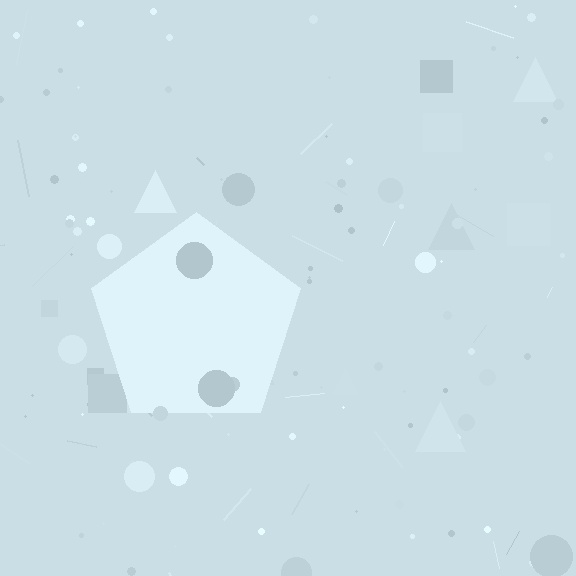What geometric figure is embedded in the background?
A pentagon is embedded in the background.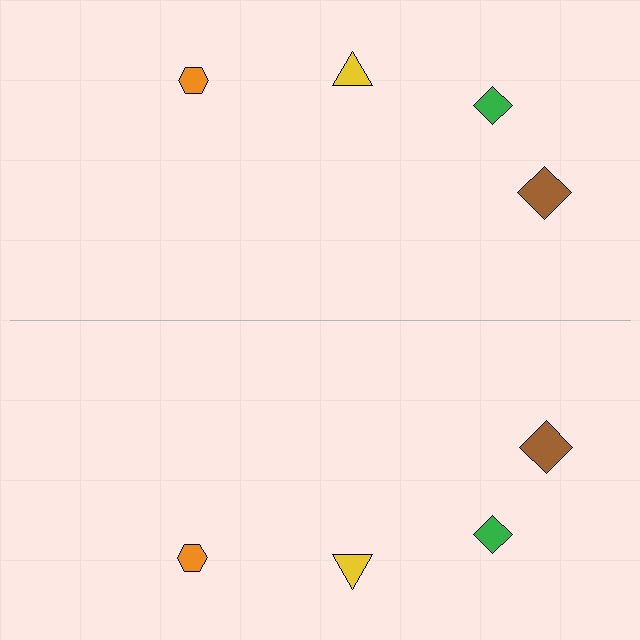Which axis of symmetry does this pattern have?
The pattern has a horizontal axis of symmetry running through the center of the image.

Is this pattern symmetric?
Yes, this pattern has bilateral (reflection) symmetry.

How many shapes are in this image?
There are 8 shapes in this image.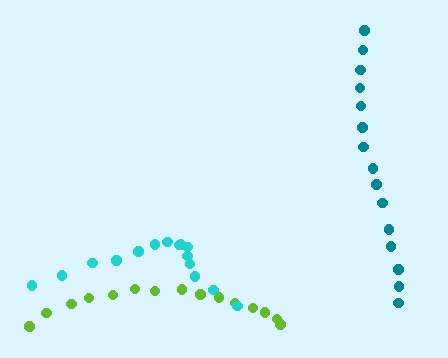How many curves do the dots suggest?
There are 3 distinct paths.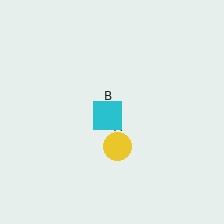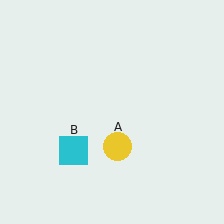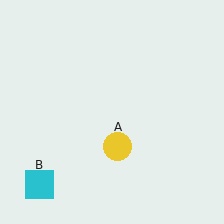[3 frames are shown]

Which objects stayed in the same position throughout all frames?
Yellow circle (object A) remained stationary.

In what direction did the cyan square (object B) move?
The cyan square (object B) moved down and to the left.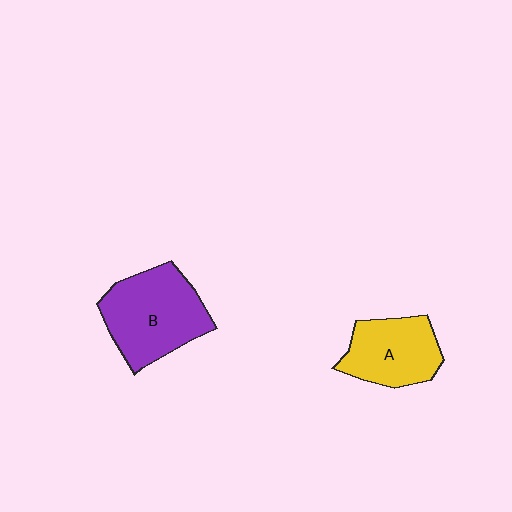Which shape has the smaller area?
Shape A (yellow).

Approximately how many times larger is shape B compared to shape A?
Approximately 1.3 times.